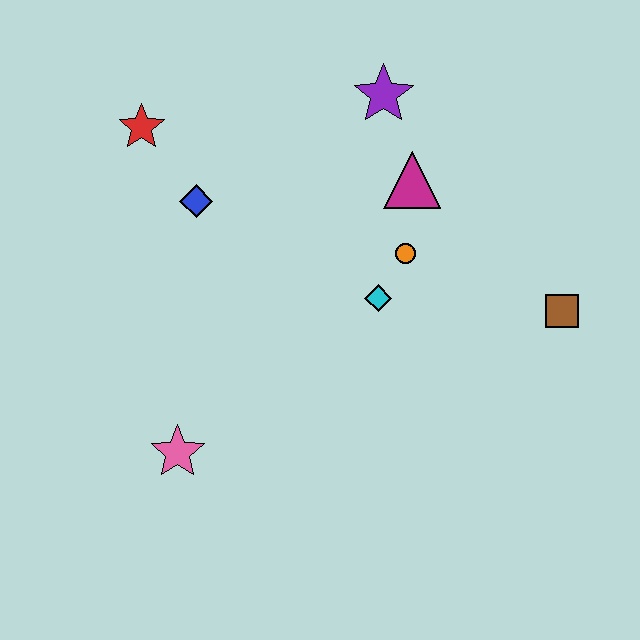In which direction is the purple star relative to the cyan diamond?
The purple star is above the cyan diamond.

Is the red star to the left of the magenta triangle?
Yes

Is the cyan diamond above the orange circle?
No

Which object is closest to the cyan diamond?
The orange circle is closest to the cyan diamond.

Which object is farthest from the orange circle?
The pink star is farthest from the orange circle.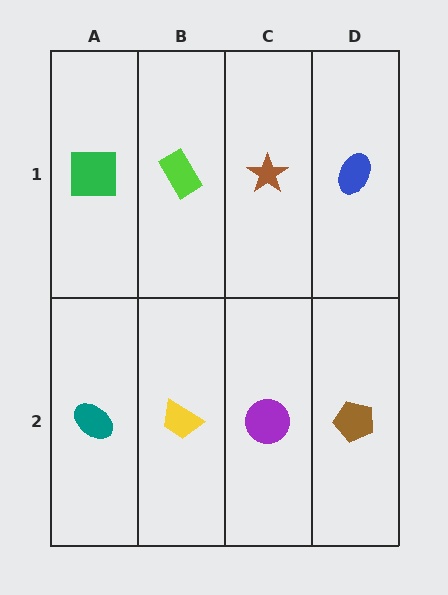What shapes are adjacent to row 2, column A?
A green square (row 1, column A), a yellow trapezoid (row 2, column B).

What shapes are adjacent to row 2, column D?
A blue ellipse (row 1, column D), a purple circle (row 2, column C).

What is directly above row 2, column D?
A blue ellipse.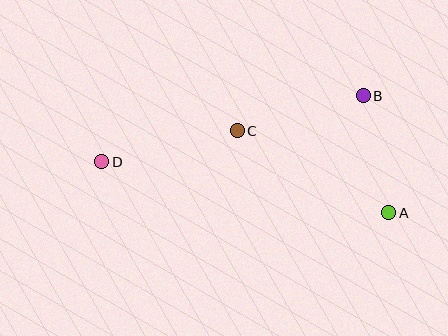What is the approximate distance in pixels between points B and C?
The distance between B and C is approximately 131 pixels.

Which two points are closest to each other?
Points A and B are closest to each other.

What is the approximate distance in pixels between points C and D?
The distance between C and D is approximately 139 pixels.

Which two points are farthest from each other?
Points A and D are farthest from each other.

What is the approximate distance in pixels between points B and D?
The distance between B and D is approximately 270 pixels.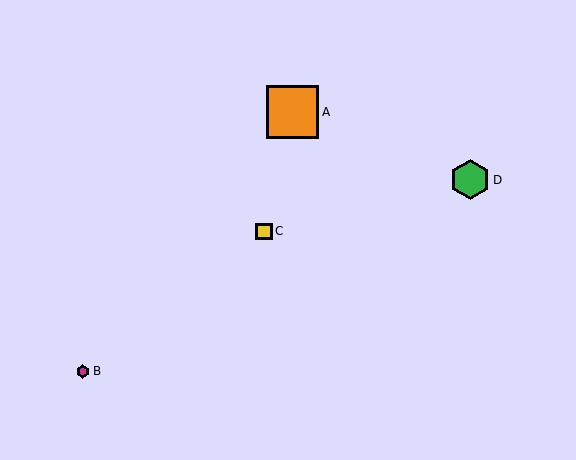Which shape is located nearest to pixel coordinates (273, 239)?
The yellow square (labeled C) at (264, 231) is nearest to that location.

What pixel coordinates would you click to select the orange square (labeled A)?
Click at (293, 112) to select the orange square A.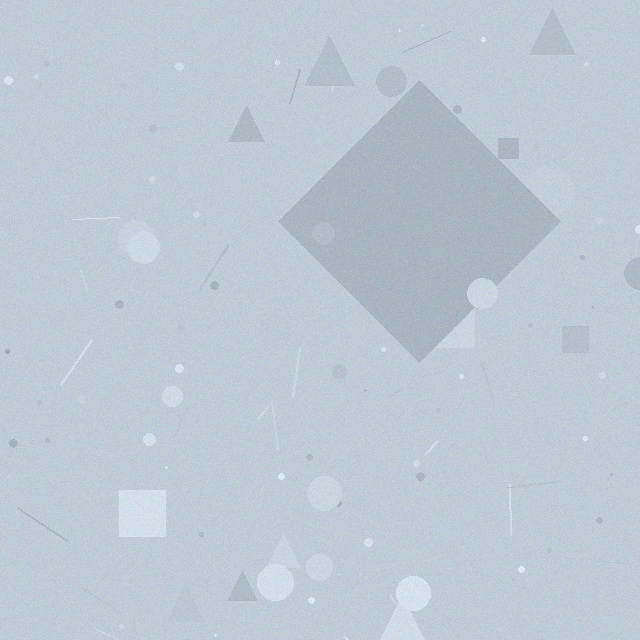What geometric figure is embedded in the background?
A diamond is embedded in the background.